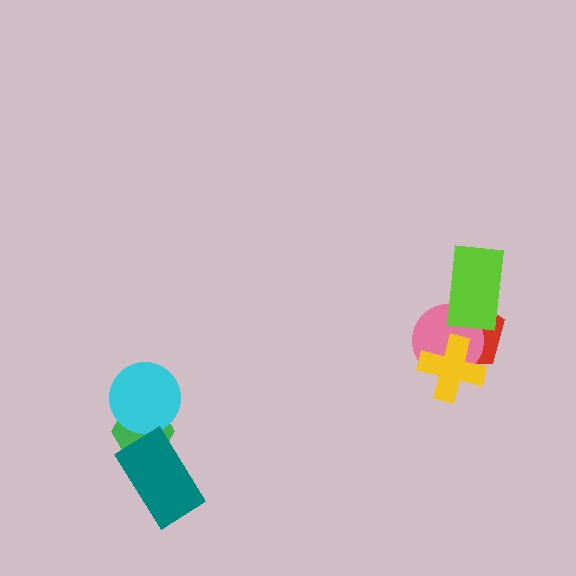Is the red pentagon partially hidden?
Yes, it is partially covered by another shape.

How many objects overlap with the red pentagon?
3 objects overlap with the red pentagon.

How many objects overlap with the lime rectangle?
2 objects overlap with the lime rectangle.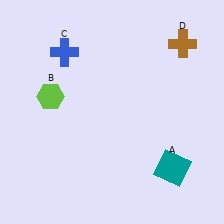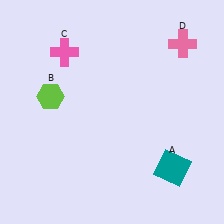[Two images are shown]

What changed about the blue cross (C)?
In Image 1, C is blue. In Image 2, it changed to pink.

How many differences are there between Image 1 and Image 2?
There are 2 differences between the two images.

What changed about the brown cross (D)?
In Image 1, D is brown. In Image 2, it changed to pink.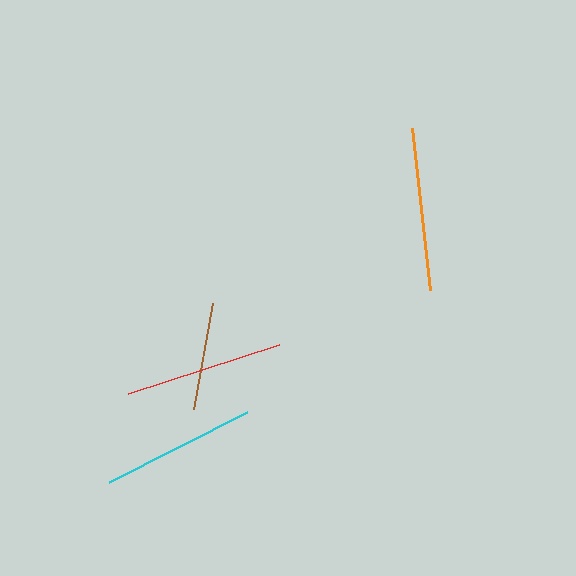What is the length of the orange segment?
The orange segment is approximately 162 pixels long.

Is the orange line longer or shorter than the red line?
The orange line is longer than the red line.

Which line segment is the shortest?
The brown line is the shortest at approximately 108 pixels.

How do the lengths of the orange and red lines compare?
The orange and red lines are approximately the same length.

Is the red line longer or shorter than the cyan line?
The red line is longer than the cyan line.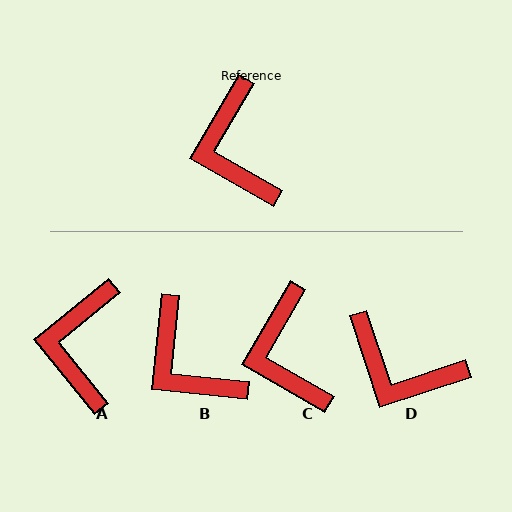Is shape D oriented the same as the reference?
No, it is off by about 49 degrees.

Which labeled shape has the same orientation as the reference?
C.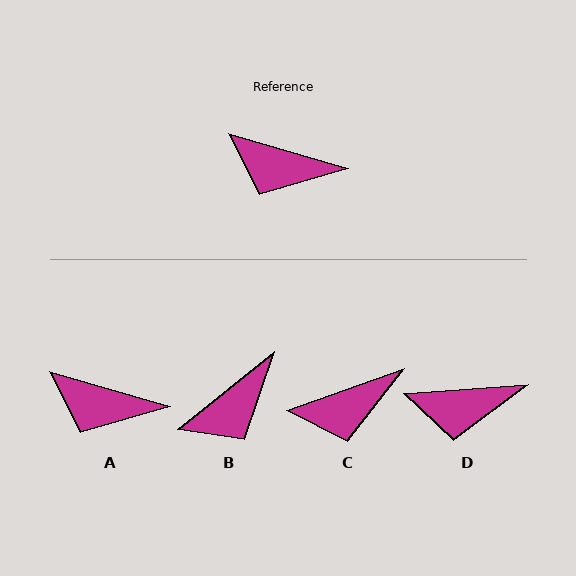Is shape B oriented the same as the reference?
No, it is off by about 55 degrees.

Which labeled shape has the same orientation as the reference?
A.